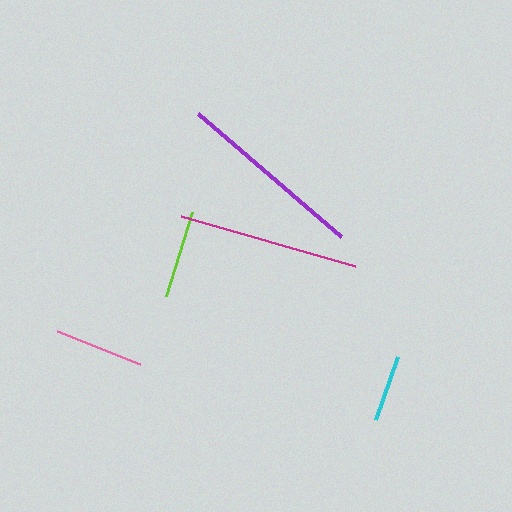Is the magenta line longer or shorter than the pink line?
The magenta line is longer than the pink line.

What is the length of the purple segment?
The purple segment is approximately 189 pixels long.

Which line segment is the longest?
The purple line is the longest at approximately 189 pixels.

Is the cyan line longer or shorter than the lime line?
The lime line is longer than the cyan line.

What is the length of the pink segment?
The pink segment is approximately 90 pixels long.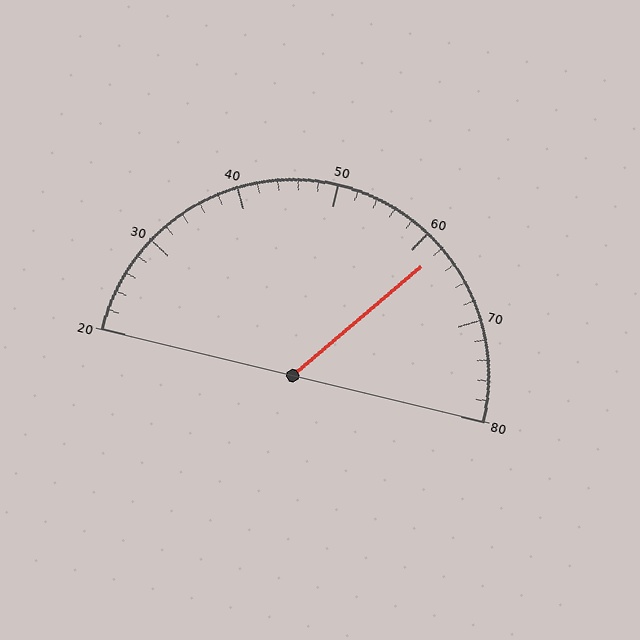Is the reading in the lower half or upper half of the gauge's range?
The reading is in the upper half of the range (20 to 80).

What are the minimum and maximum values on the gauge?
The gauge ranges from 20 to 80.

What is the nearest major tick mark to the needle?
The nearest major tick mark is 60.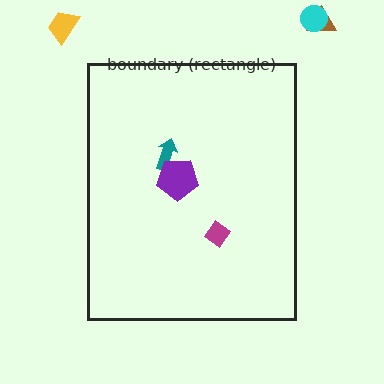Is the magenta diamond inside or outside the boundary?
Inside.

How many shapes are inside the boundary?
3 inside, 3 outside.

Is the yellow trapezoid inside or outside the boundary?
Outside.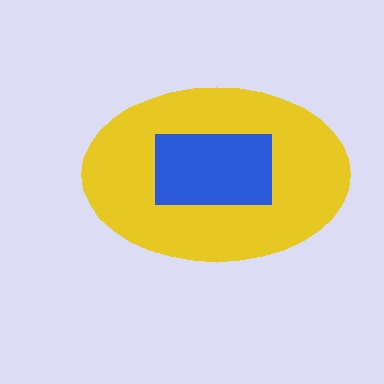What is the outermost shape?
The yellow ellipse.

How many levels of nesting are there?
2.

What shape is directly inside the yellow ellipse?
The blue rectangle.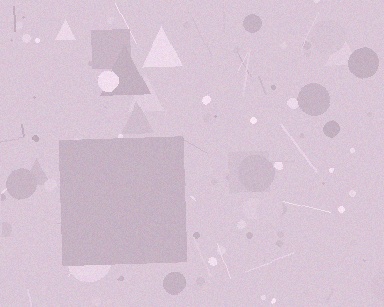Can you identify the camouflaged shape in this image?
The camouflaged shape is a square.